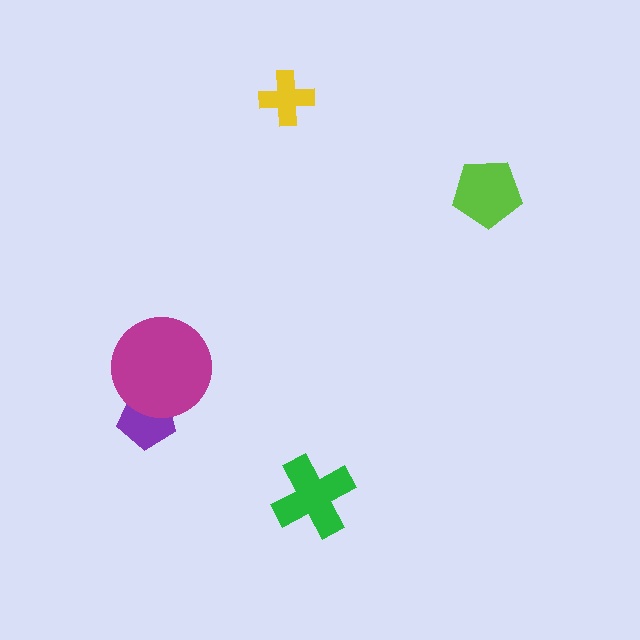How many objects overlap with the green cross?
0 objects overlap with the green cross.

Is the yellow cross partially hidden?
No, no other shape covers it.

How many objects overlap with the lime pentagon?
0 objects overlap with the lime pentagon.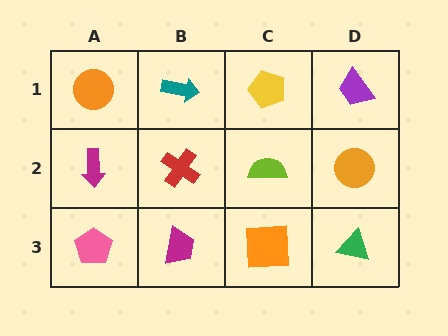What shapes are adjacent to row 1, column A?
A magenta arrow (row 2, column A), a teal arrow (row 1, column B).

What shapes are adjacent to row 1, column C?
A lime semicircle (row 2, column C), a teal arrow (row 1, column B), a purple trapezoid (row 1, column D).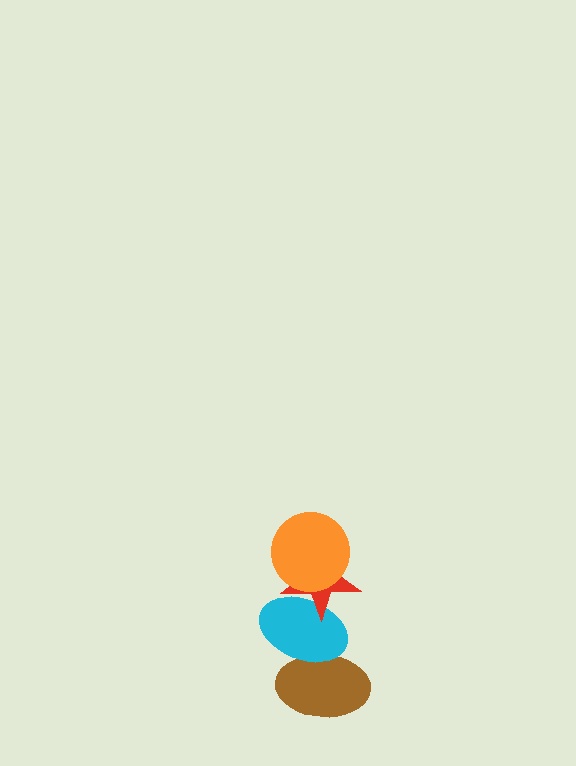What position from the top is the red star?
The red star is 2nd from the top.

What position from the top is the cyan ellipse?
The cyan ellipse is 3rd from the top.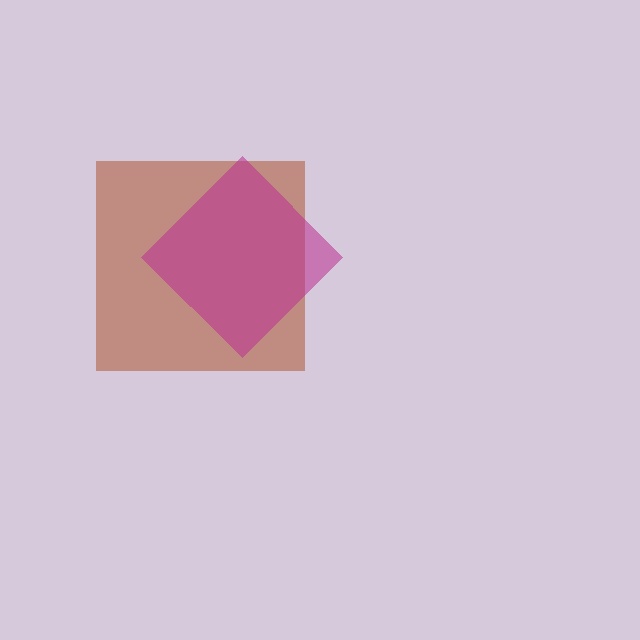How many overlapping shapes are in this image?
There are 2 overlapping shapes in the image.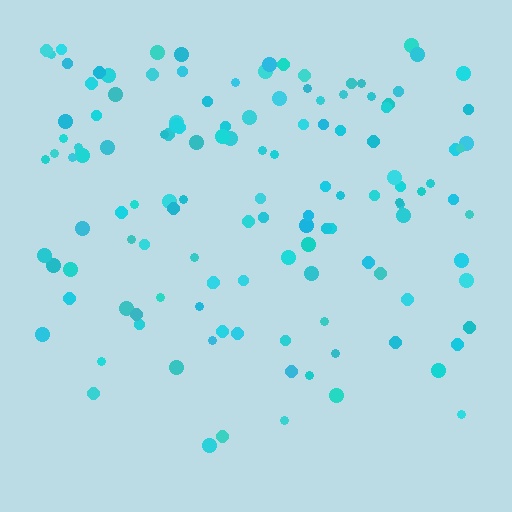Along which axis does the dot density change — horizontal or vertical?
Vertical.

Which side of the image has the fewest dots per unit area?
The bottom.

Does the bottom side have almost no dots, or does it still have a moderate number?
Still a moderate number, just noticeably fewer than the top.